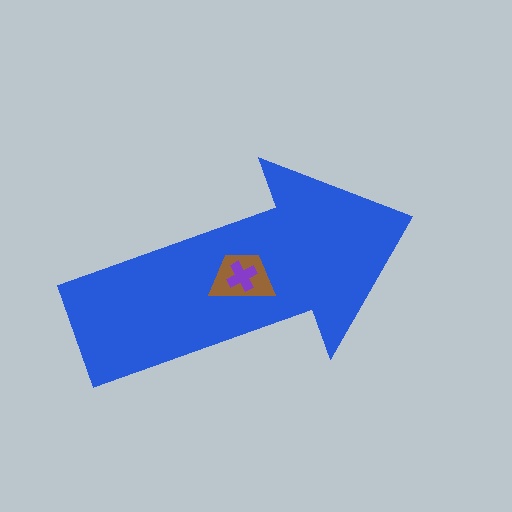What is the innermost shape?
The purple cross.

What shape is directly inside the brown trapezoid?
The purple cross.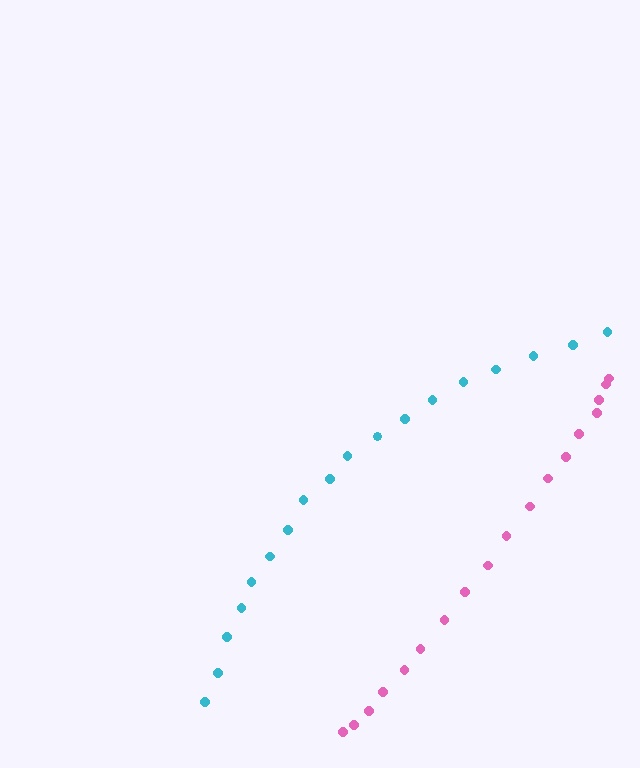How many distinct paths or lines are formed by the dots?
There are 2 distinct paths.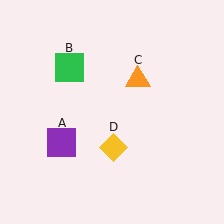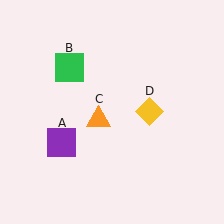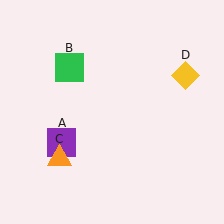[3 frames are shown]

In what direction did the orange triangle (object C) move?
The orange triangle (object C) moved down and to the left.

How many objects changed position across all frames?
2 objects changed position: orange triangle (object C), yellow diamond (object D).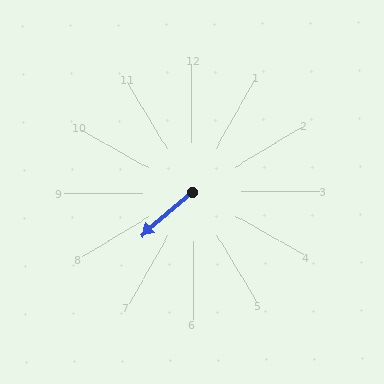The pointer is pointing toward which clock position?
Roughly 8 o'clock.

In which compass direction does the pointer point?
Southwest.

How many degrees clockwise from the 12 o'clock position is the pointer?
Approximately 230 degrees.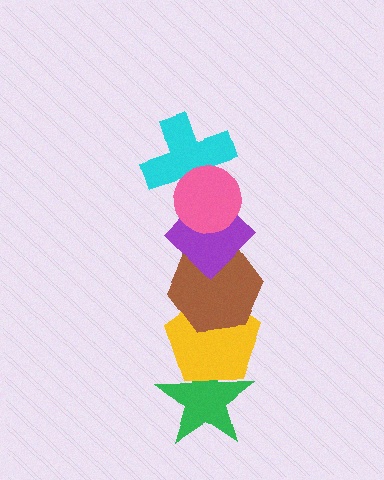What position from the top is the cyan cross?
The cyan cross is 2nd from the top.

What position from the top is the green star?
The green star is 6th from the top.